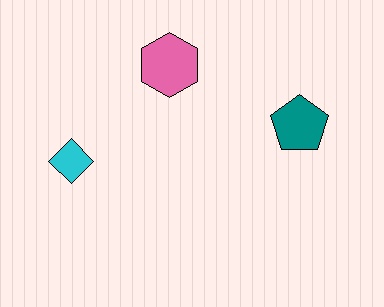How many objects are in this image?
There are 3 objects.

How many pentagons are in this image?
There is 1 pentagon.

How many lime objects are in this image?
There are no lime objects.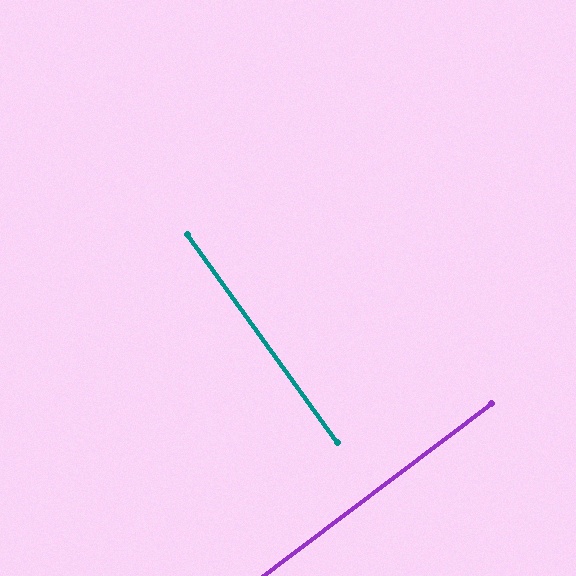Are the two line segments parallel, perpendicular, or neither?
Perpendicular — they meet at approximately 89°.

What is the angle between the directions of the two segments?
Approximately 89 degrees.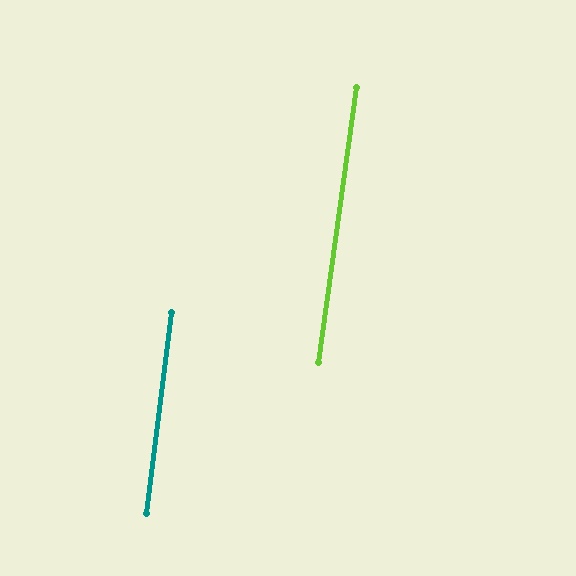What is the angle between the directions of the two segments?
Approximately 1 degree.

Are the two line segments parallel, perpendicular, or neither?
Parallel — their directions differ by only 0.7°.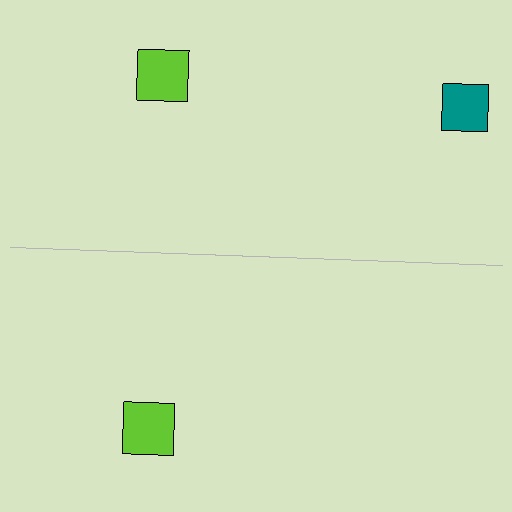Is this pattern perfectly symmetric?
No, the pattern is not perfectly symmetric. A teal square is missing from the bottom side.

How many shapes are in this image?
There are 3 shapes in this image.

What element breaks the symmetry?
A teal square is missing from the bottom side.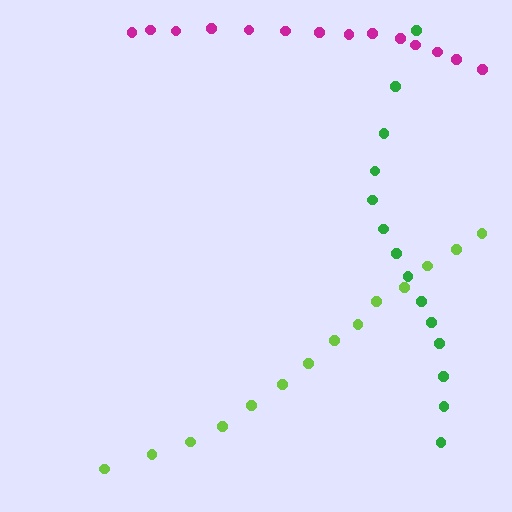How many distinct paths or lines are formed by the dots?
There are 3 distinct paths.